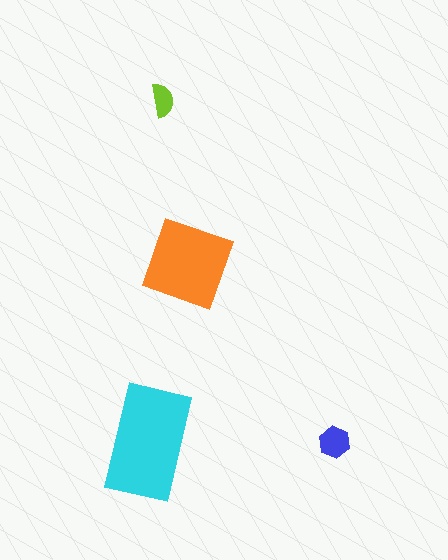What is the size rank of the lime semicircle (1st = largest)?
4th.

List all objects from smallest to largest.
The lime semicircle, the blue hexagon, the orange diamond, the cyan rectangle.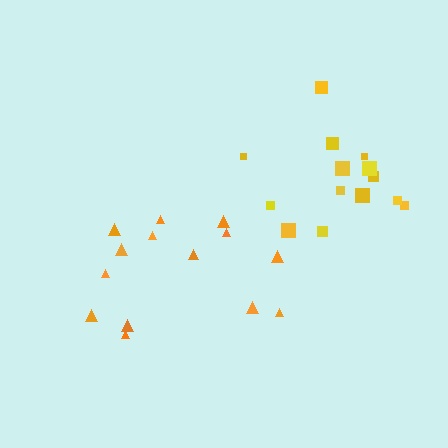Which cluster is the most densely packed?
Yellow.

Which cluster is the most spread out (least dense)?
Orange.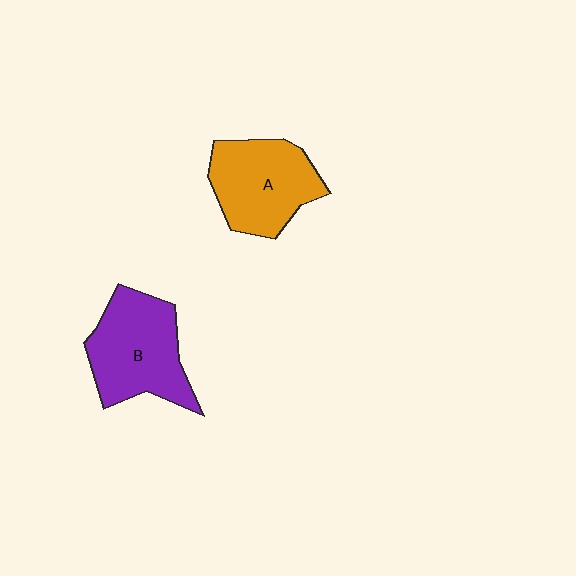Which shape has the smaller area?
Shape A (orange).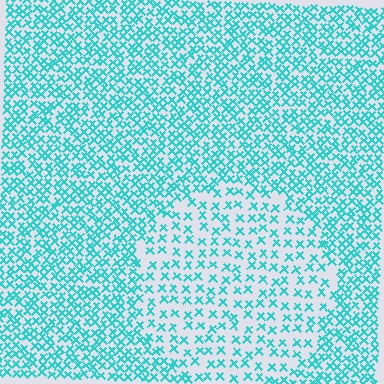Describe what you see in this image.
The image contains small cyan elements arranged at two different densities. A circle-shaped region is visible where the elements are less densely packed than the surrounding area.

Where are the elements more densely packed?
The elements are more densely packed outside the circle boundary.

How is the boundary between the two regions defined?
The boundary is defined by a change in element density (approximately 2.0x ratio). All elements are the same color, size, and shape.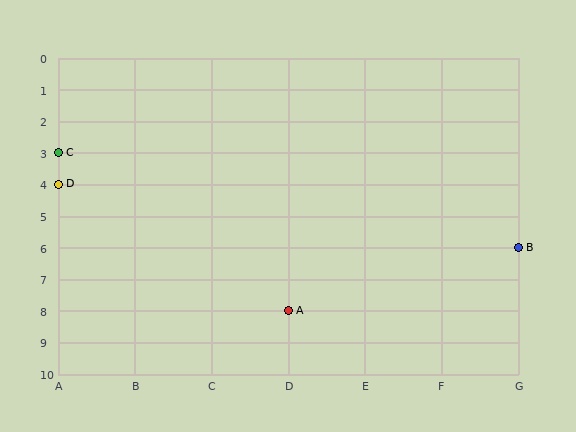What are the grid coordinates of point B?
Point B is at grid coordinates (G, 6).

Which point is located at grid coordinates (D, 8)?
Point A is at (D, 8).